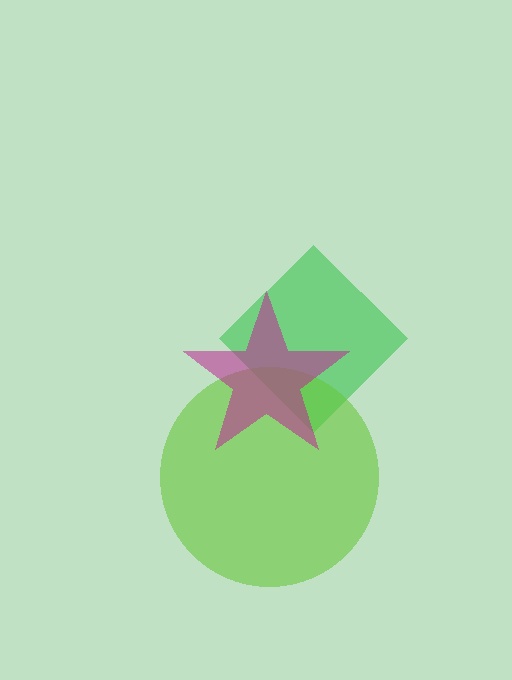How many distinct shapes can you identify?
There are 3 distinct shapes: a green diamond, a lime circle, a magenta star.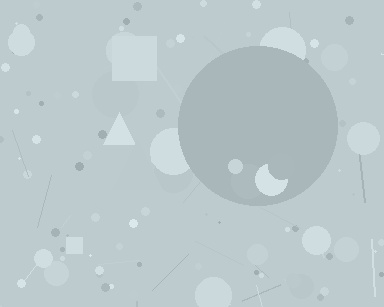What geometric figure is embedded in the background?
A circle is embedded in the background.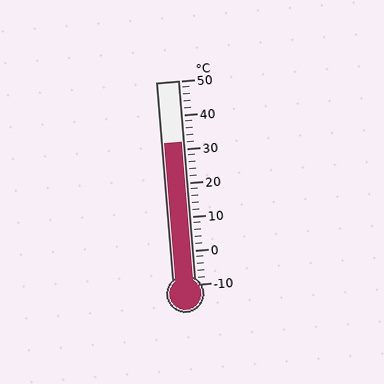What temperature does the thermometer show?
The thermometer shows approximately 32°C.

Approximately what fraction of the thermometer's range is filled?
The thermometer is filled to approximately 70% of its range.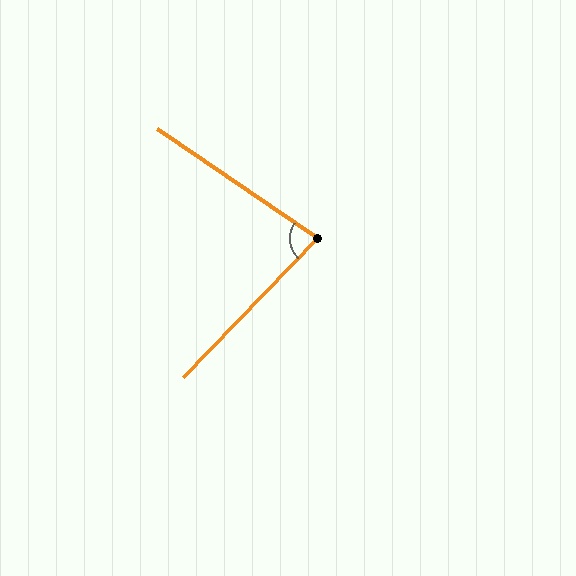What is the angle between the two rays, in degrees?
Approximately 81 degrees.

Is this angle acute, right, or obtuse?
It is acute.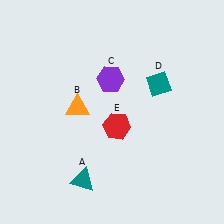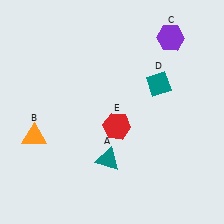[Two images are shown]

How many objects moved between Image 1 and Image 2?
3 objects moved between the two images.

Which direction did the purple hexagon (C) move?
The purple hexagon (C) moved right.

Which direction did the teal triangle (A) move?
The teal triangle (A) moved right.